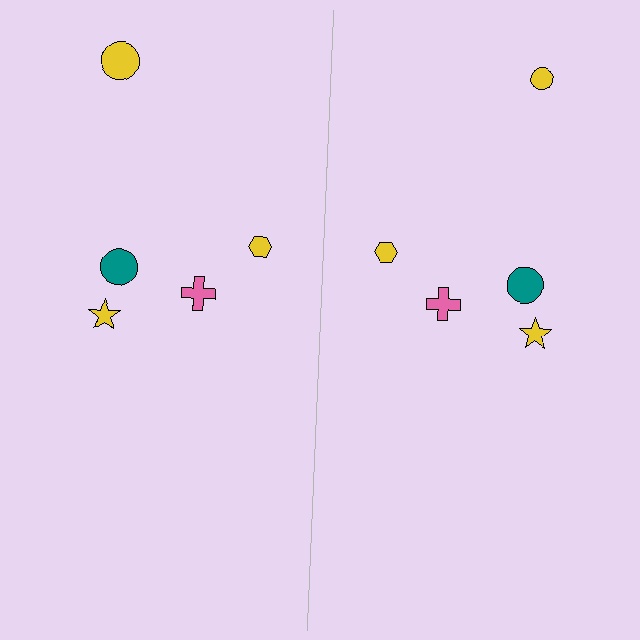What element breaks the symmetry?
The yellow circle on the right side has a different size than its mirror counterpart.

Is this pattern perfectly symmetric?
No, the pattern is not perfectly symmetric. The yellow circle on the right side has a different size than its mirror counterpart.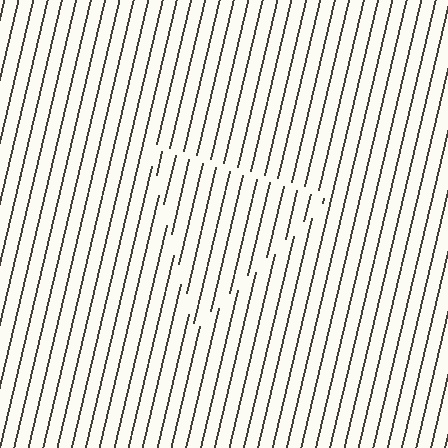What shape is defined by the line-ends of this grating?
An illusory triangle. The interior of the shape contains the same grating, shifted by half a period — the contour is defined by the phase discontinuity where line-ends from the inner and outer gratings abut.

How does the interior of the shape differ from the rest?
The interior of the shape contains the same grating, shifted by half a period — the contour is defined by the phase discontinuity where line-ends from the inner and outer gratings abut.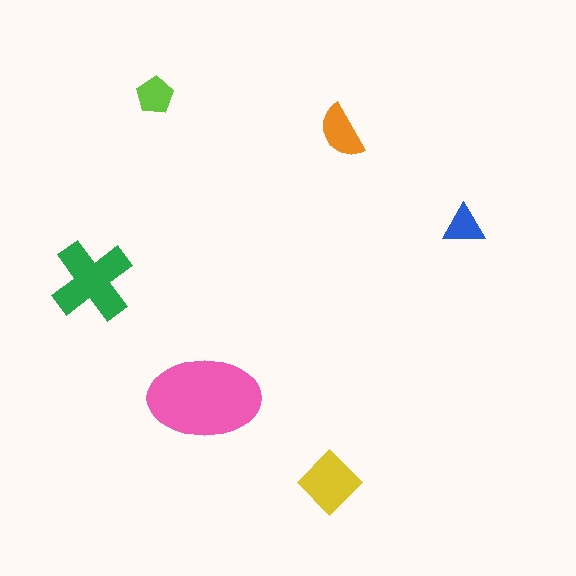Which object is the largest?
The pink ellipse.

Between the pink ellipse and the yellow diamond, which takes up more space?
The pink ellipse.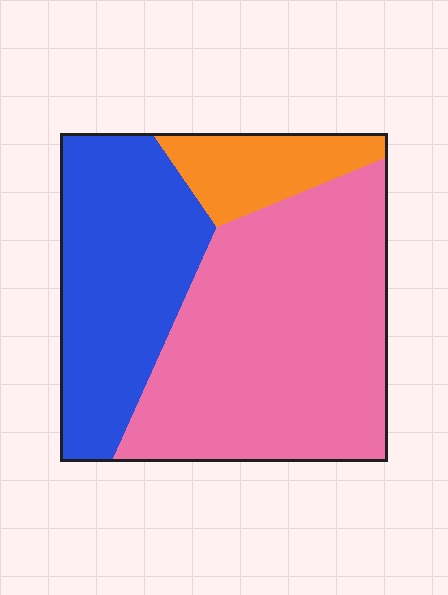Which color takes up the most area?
Pink, at roughly 55%.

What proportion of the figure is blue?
Blue takes up about one third (1/3) of the figure.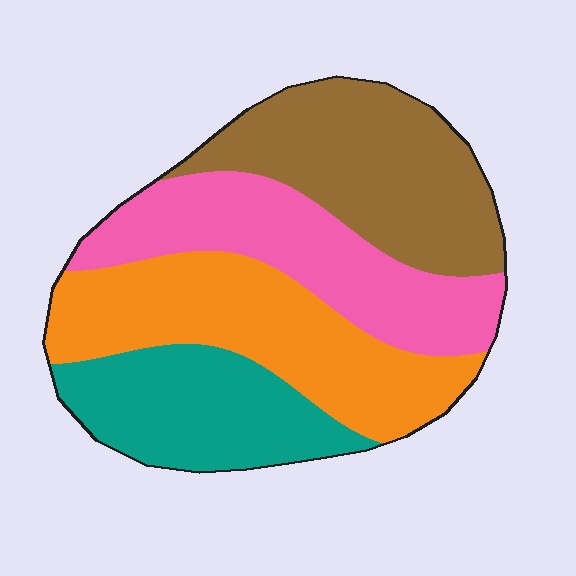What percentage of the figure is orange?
Orange takes up about one quarter (1/4) of the figure.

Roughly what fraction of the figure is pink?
Pink covers 25% of the figure.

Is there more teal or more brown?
Brown.